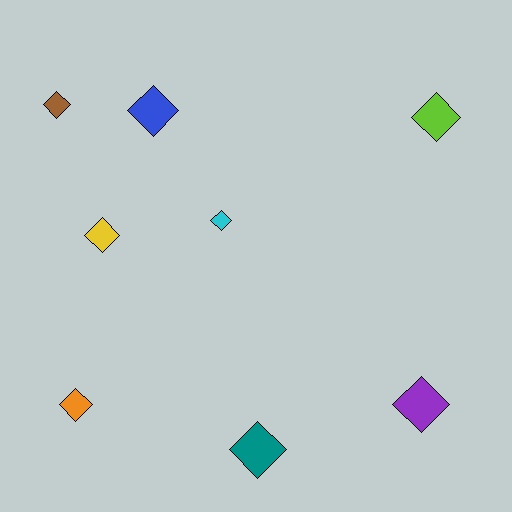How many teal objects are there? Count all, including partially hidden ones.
There is 1 teal object.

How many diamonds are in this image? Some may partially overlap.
There are 8 diamonds.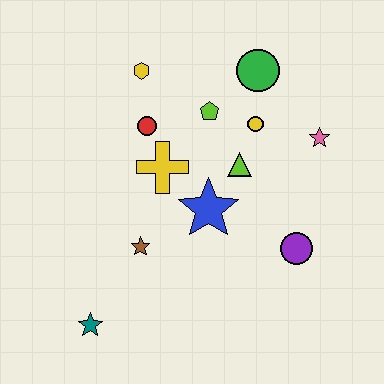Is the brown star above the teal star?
Yes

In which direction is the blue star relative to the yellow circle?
The blue star is below the yellow circle.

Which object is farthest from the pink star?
The teal star is farthest from the pink star.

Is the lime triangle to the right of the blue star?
Yes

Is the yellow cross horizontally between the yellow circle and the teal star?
Yes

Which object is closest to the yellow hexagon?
The red circle is closest to the yellow hexagon.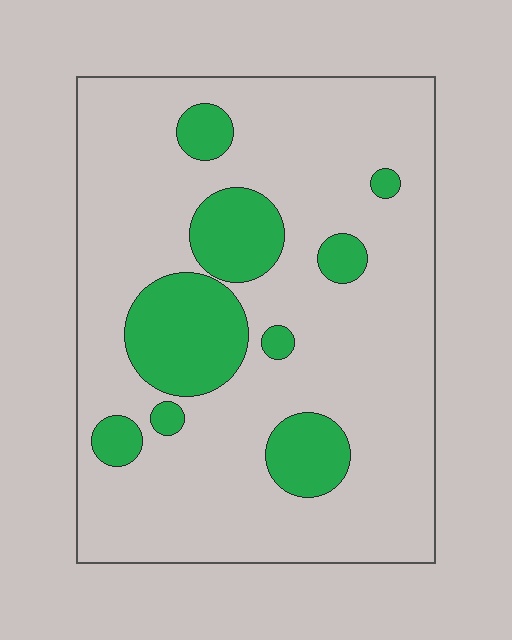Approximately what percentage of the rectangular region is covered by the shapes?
Approximately 20%.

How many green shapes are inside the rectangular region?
9.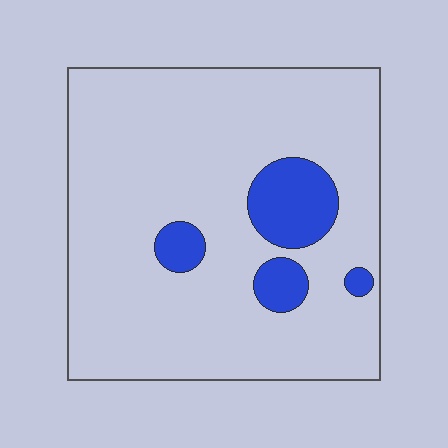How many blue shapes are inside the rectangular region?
4.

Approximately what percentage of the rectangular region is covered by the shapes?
Approximately 10%.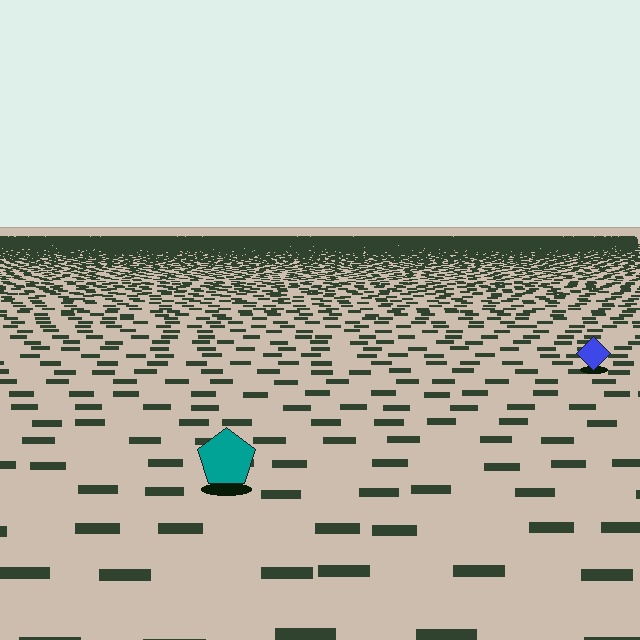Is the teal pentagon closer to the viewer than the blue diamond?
Yes. The teal pentagon is closer — you can tell from the texture gradient: the ground texture is coarser near it.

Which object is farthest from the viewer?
The blue diamond is farthest from the viewer. It appears smaller and the ground texture around it is denser.